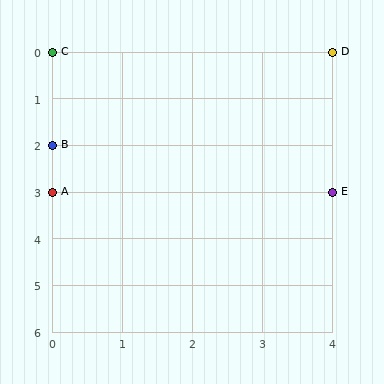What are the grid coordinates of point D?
Point D is at grid coordinates (4, 0).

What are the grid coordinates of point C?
Point C is at grid coordinates (0, 0).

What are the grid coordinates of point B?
Point B is at grid coordinates (0, 2).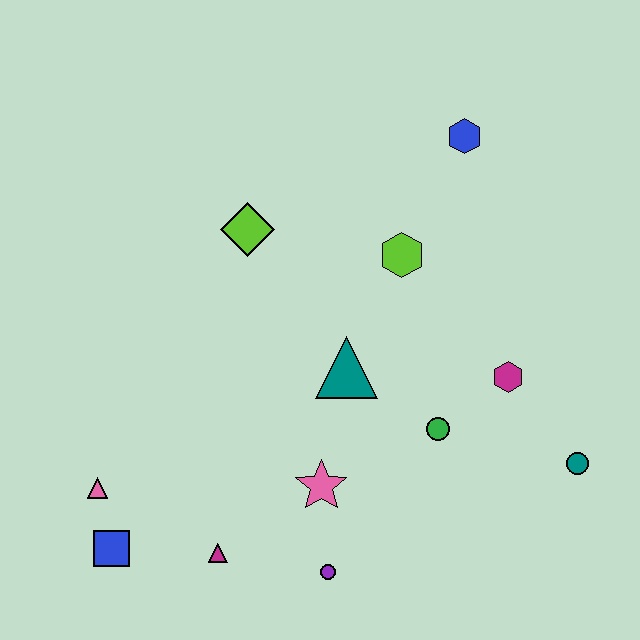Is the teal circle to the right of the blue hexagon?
Yes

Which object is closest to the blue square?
The pink triangle is closest to the blue square.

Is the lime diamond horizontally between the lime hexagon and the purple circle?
No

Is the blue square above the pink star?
No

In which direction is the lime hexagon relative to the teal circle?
The lime hexagon is above the teal circle.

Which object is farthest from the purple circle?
The blue hexagon is farthest from the purple circle.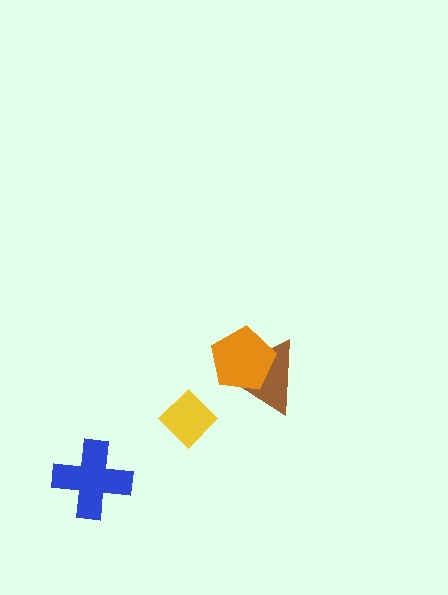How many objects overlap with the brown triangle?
1 object overlaps with the brown triangle.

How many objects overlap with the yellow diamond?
0 objects overlap with the yellow diamond.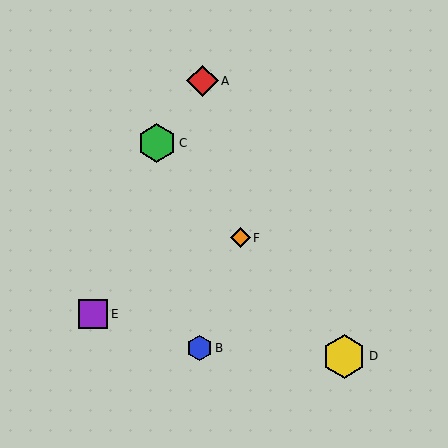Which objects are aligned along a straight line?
Objects C, D, F are aligned along a straight line.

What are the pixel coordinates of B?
Object B is at (199, 348).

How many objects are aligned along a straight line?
3 objects (C, D, F) are aligned along a straight line.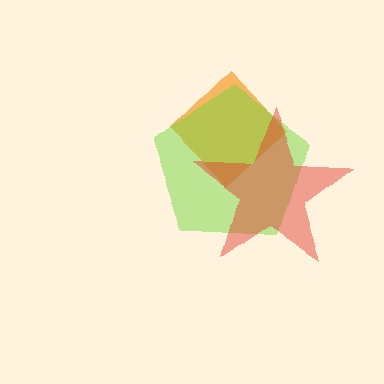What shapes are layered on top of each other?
The layered shapes are: an orange diamond, a lime pentagon, a red star.